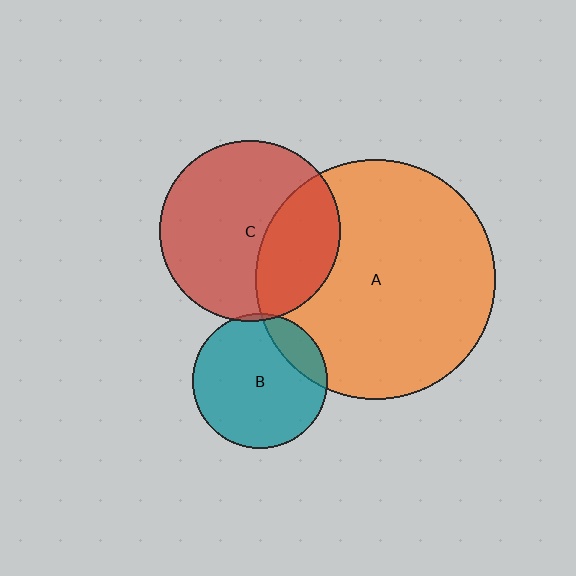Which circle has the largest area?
Circle A (orange).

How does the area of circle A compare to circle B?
Approximately 3.2 times.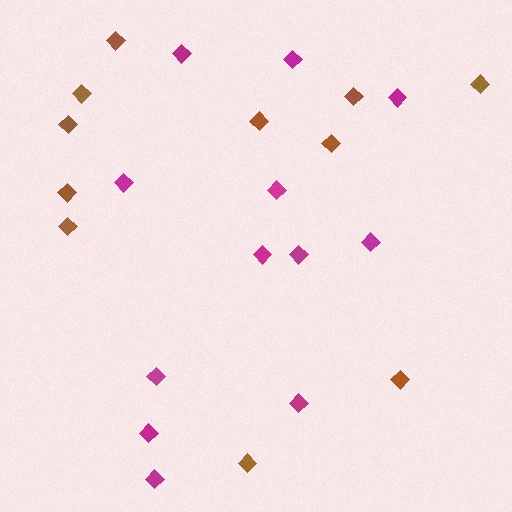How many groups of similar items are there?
There are 2 groups: one group of brown diamonds (11) and one group of magenta diamonds (12).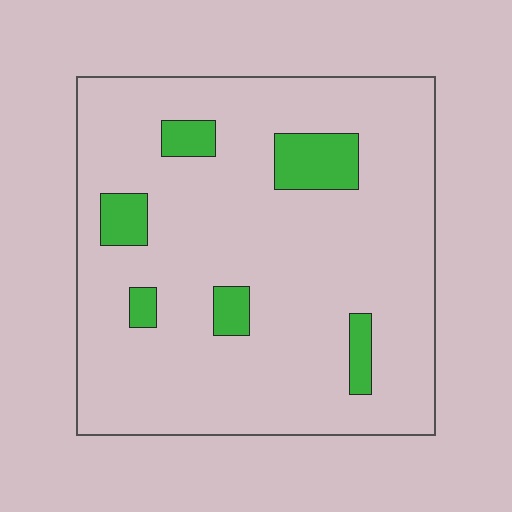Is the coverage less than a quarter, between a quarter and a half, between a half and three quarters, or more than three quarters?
Less than a quarter.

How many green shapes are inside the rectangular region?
6.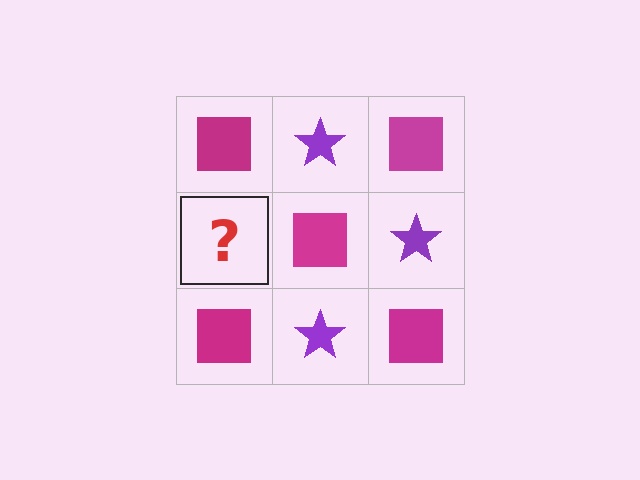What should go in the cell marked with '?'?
The missing cell should contain a purple star.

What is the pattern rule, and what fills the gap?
The rule is that it alternates magenta square and purple star in a checkerboard pattern. The gap should be filled with a purple star.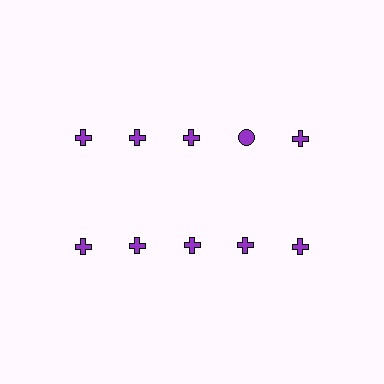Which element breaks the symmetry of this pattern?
The purple circle in the top row, second from right column breaks the symmetry. All other shapes are purple crosses.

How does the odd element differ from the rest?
It has a different shape: circle instead of cross.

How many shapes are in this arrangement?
There are 10 shapes arranged in a grid pattern.